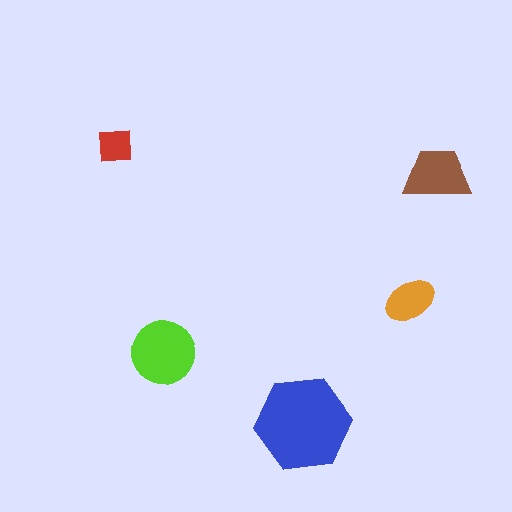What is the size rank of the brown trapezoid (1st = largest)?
3rd.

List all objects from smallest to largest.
The red square, the orange ellipse, the brown trapezoid, the lime circle, the blue hexagon.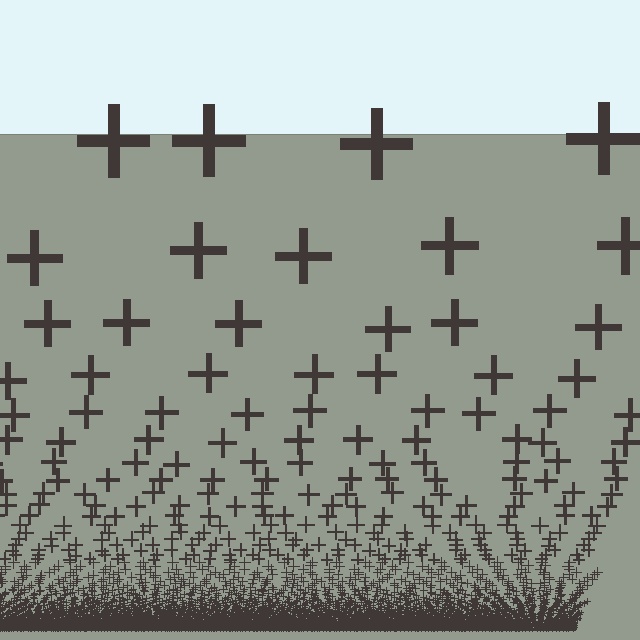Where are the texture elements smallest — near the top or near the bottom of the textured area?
Near the bottom.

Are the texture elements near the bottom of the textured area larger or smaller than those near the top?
Smaller. The gradient is inverted — elements near the bottom are smaller and denser.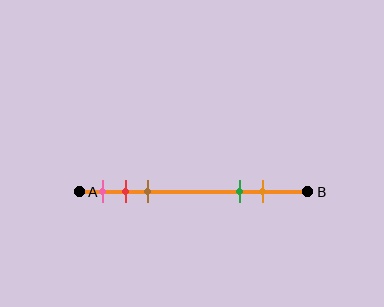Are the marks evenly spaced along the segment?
No, the marks are not evenly spaced.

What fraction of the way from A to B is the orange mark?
The orange mark is approximately 80% (0.8) of the way from A to B.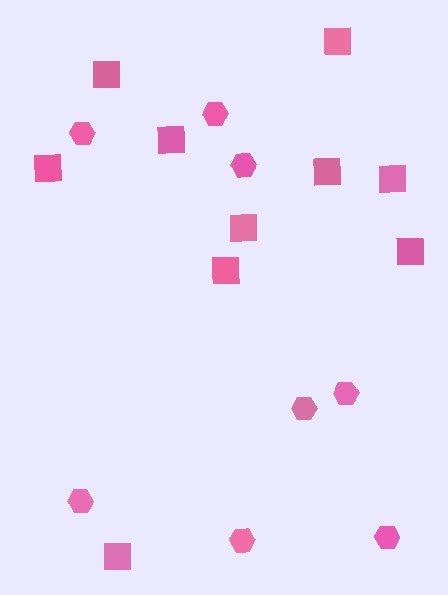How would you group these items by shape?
There are 2 groups: one group of hexagons (8) and one group of squares (10).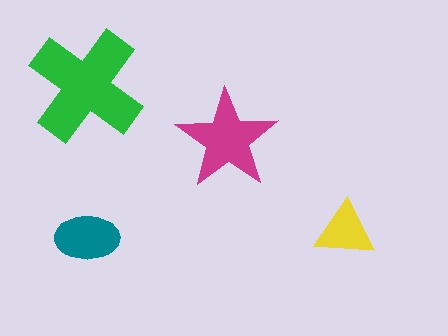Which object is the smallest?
The yellow triangle.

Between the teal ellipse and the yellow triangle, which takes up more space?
The teal ellipse.